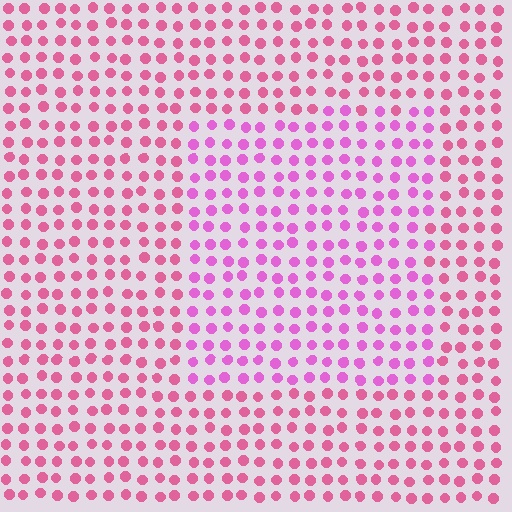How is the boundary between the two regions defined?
The boundary is defined purely by a slight shift in hue (about 27 degrees). Spacing, size, and orientation are identical on both sides.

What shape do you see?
I see a rectangle.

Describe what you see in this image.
The image is filled with small pink elements in a uniform arrangement. A rectangle-shaped region is visible where the elements are tinted to a slightly different hue, forming a subtle color boundary.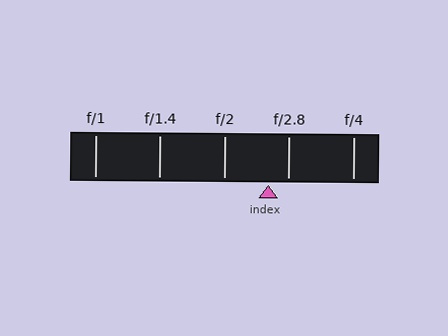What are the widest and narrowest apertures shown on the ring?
The widest aperture shown is f/1 and the narrowest is f/4.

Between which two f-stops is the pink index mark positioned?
The index mark is between f/2 and f/2.8.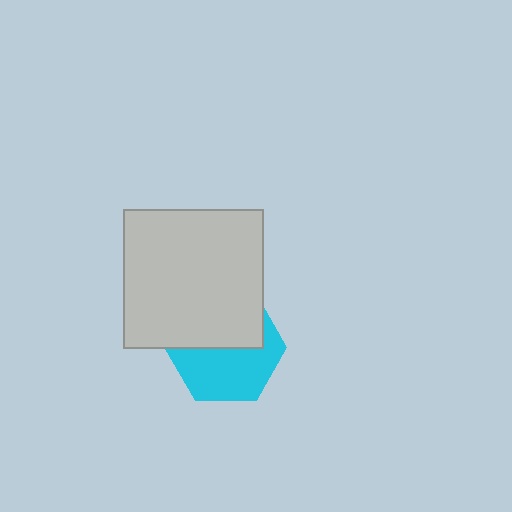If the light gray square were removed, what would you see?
You would see the complete cyan hexagon.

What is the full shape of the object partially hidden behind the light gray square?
The partially hidden object is a cyan hexagon.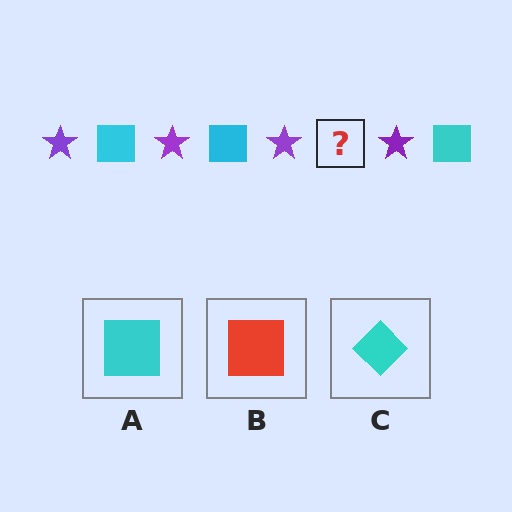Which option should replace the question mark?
Option A.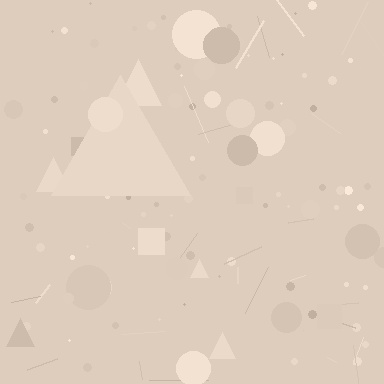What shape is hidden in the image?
A triangle is hidden in the image.